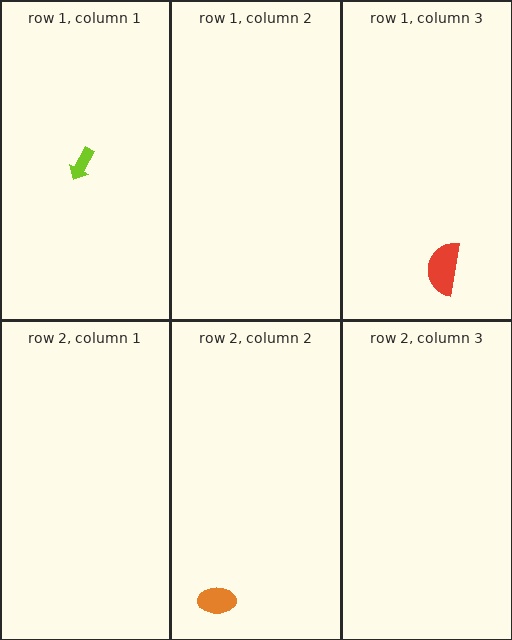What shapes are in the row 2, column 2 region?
The orange ellipse.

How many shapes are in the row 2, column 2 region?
1.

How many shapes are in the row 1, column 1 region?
1.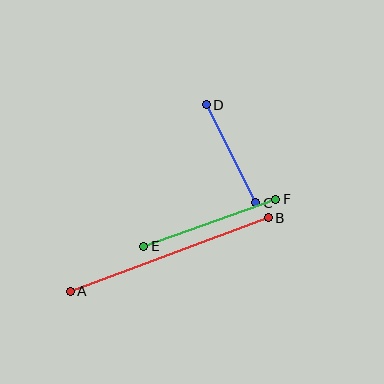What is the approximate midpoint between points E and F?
The midpoint is at approximately (210, 223) pixels.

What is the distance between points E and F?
The distance is approximately 140 pixels.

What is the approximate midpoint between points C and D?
The midpoint is at approximately (231, 154) pixels.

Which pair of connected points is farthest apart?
Points A and B are farthest apart.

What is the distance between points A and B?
The distance is approximately 212 pixels.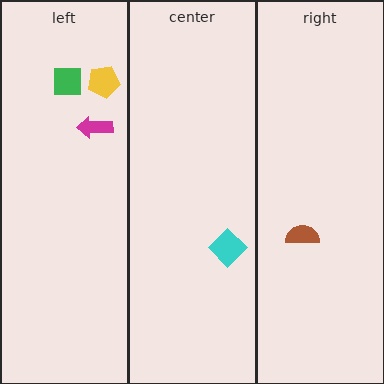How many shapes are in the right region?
1.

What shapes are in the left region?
The magenta arrow, the yellow pentagon, the green square.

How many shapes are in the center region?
1.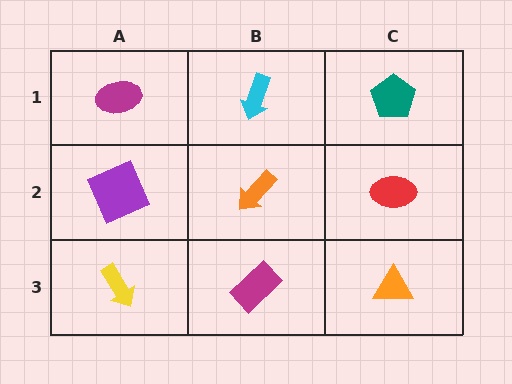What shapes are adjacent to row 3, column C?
A red ellipse (row 2, column C), a magenta rectangle (row 3, column B).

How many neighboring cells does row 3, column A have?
2.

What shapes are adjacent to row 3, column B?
An orange arrow (row 2, column B), a yellow arrow (row 3, column A), an orange triangle (row 3, column C).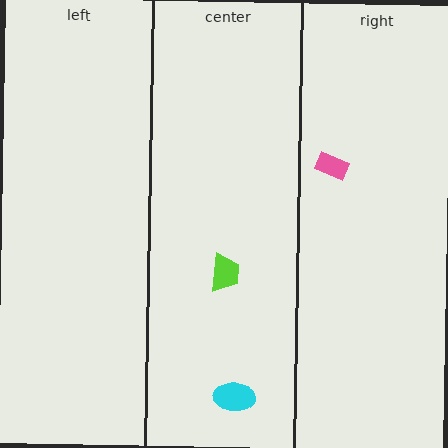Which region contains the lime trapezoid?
The center region.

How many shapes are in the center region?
2.